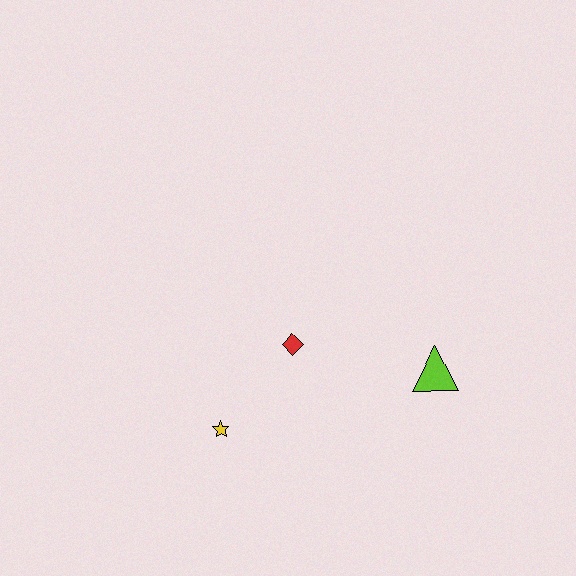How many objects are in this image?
There are 3 objects.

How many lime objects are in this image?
There is 1 lime object.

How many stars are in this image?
There is 1 star.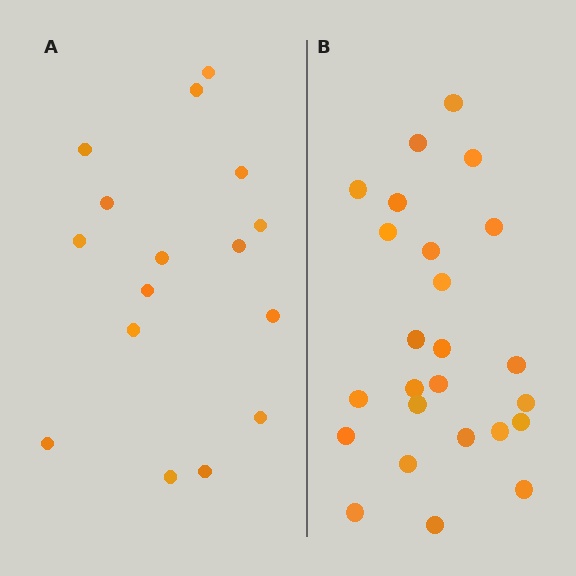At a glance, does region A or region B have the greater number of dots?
Region B (the right region) has more dots.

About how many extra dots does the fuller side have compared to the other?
Region B has roughly 8 or so more dots than region A.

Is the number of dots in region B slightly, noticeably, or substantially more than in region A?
Region B has substantially more. The ratio is roughly 1.6 to 1.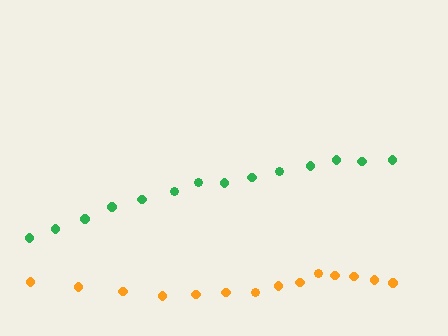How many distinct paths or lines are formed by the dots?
There are 2 distinct paths.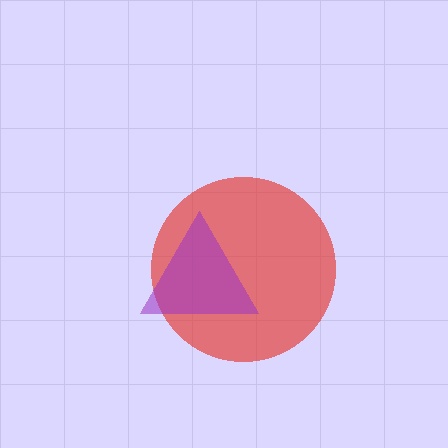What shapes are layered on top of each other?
The layered shapes are: a red circle, a purple triangle.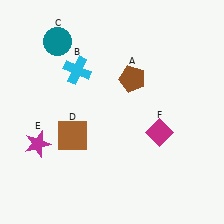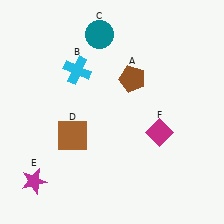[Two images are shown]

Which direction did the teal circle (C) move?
The teal circle (C) moved right.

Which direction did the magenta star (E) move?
The magenta star (E) moved down.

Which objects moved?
The objects that moved are: the teal circle (C), the magenta star (E).